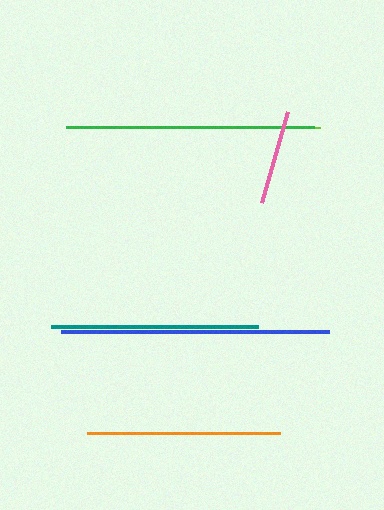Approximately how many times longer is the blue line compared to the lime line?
The blue line is approximately 3.9 times the length of the lime line.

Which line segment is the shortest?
The lime line is the shortest at approximately 69 pixels.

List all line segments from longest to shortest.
From longest to shortest: blue, green, teal, orange, pink, lime.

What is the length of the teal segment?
The teal segment is approximately 207 pixels long.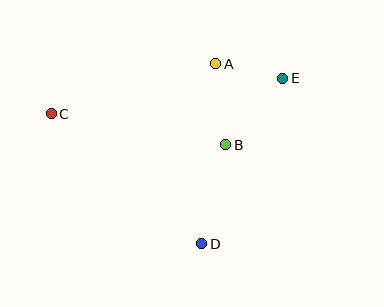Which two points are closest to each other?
Points A and E are closest to each other.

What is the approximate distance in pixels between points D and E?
The distance between D and E is approximately 184 pixels.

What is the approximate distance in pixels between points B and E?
The distance between B and E is approximately 87 pixels.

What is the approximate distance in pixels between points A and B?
The distance between A and B is approximately 81 pixels.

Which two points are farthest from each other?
Points C and E are farthest from each other.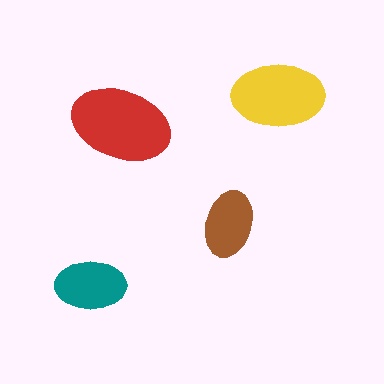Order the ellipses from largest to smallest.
the red one, the yellow one, the teal one, the brown one.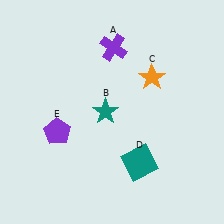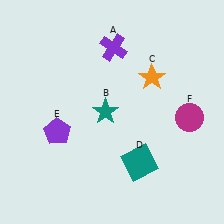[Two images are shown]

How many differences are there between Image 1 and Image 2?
There is 1 difference between the two images.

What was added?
A magenta circle (F) was added in Image 2.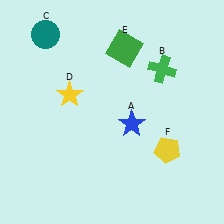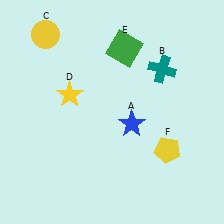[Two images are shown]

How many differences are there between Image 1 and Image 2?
There are 2 differences between the two images.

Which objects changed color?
B changed from green to teal. C changed from teal to yellow.